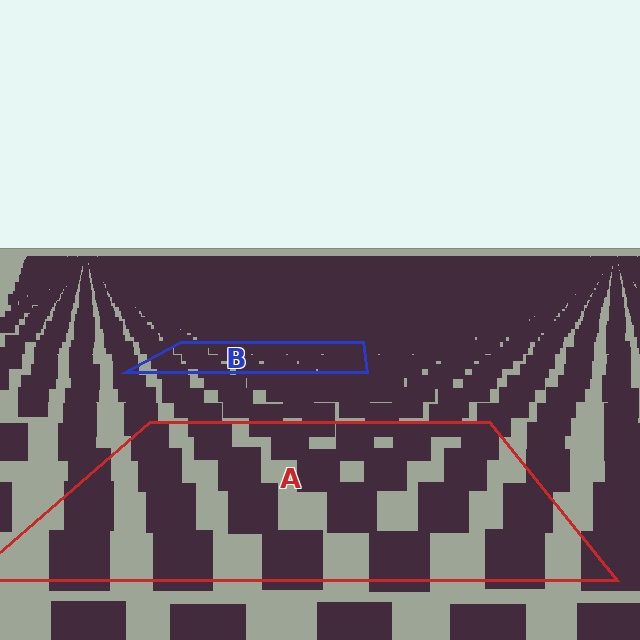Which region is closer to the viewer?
Region A is closer. The texture elements there are larger and more spread out.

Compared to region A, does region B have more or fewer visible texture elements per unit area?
Region B has more texture elements per unit area — they are packed more densely because it is farther away.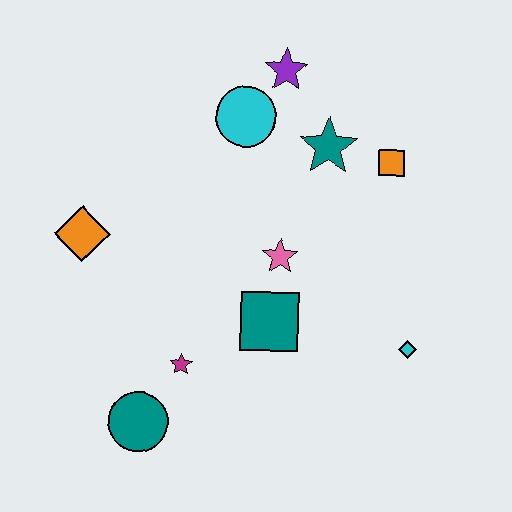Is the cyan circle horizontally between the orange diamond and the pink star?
Yes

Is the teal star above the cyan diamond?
Yes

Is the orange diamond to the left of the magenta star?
Yes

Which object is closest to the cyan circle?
The purple star is closest to the cyan circle.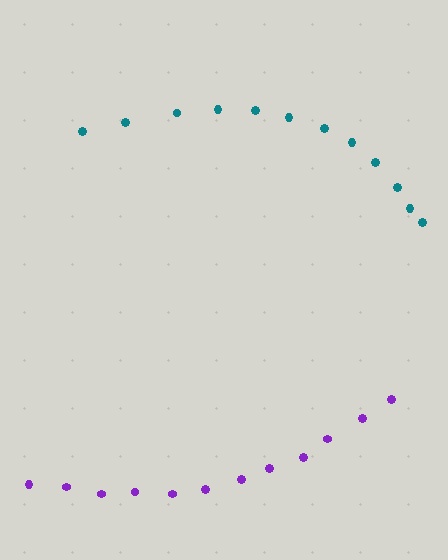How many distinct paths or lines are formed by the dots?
There are 2 distinct paths.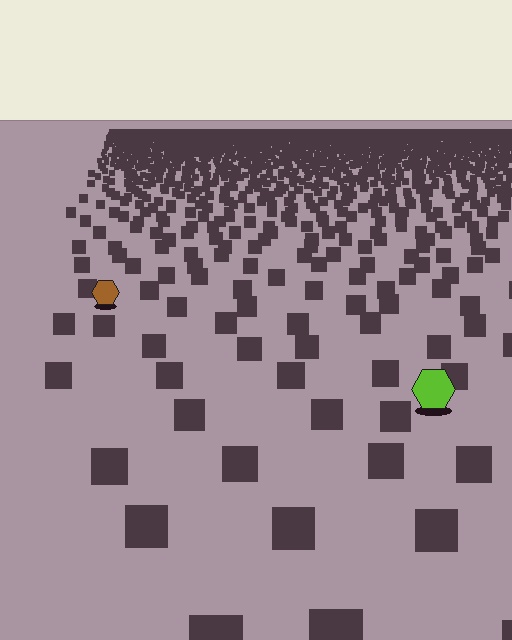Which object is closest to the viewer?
The lime hexagon is closest. The texture marks near it are larger and more spread out.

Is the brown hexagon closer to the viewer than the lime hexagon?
No. The lime hexagon is closer — you can tell from the texture gradient: the ground texture is coarser near it.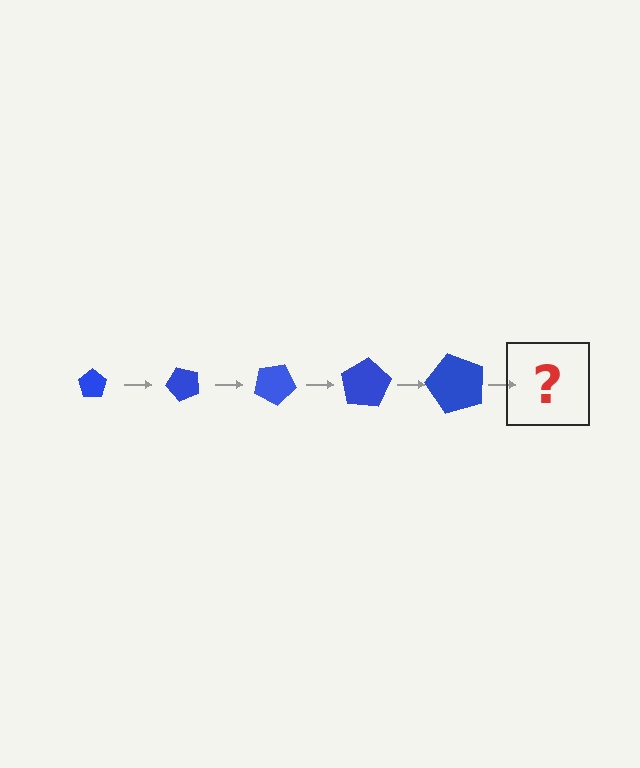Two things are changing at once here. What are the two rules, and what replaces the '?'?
The two rules are that the pentagon grows larger each step and it rotates 50 degrees each step. The '?' should be a pentagon, larger than the previous one and rotated 250 degrees from the start.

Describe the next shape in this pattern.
It should be a pentagon, larger than the previous one and rotated 250 degrees from the start.